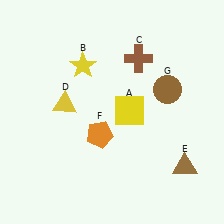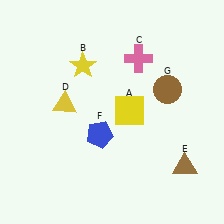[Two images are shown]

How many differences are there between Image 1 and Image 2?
There are 2 differences between the two images.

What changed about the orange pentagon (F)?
In Image 1, F is orange. In Image 2, it changed to blue.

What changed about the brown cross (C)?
In Image 1, C is brown. In Image 2, it changed to pink.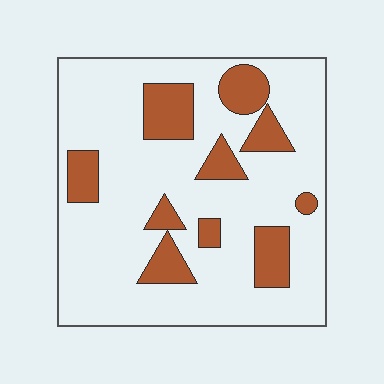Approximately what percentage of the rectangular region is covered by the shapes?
Approximately 20%.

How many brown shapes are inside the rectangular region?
10.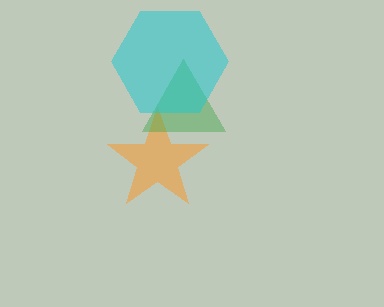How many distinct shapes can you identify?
There are 3 distinct shapes: an orange star, a green triangle, a cyan hexagon.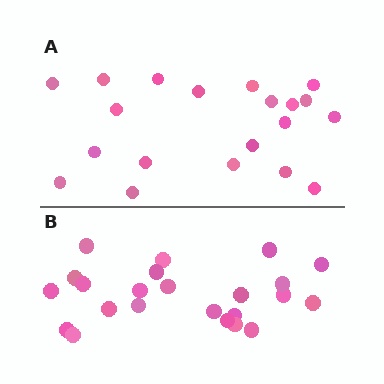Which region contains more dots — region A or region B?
Region B (the bottom region) has more dots.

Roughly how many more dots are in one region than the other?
Region B has just a few more — roughly 2 or 3 more dots than region A.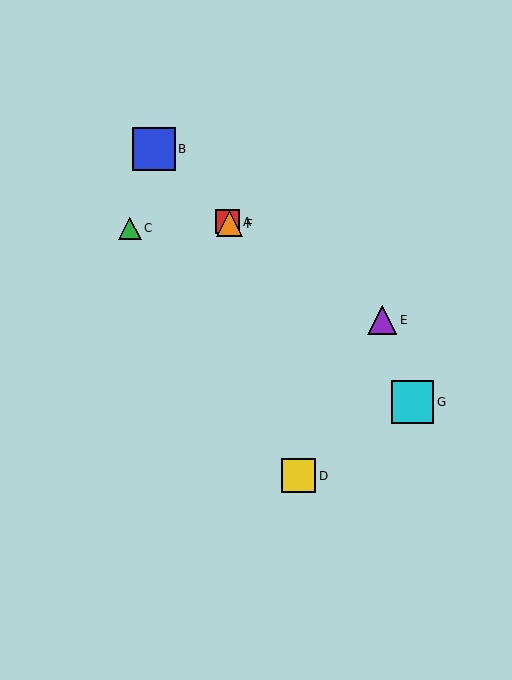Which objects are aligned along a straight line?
Objects A, B, F, G are aligned along a straight line.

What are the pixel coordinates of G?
Object G is at (412, 402).